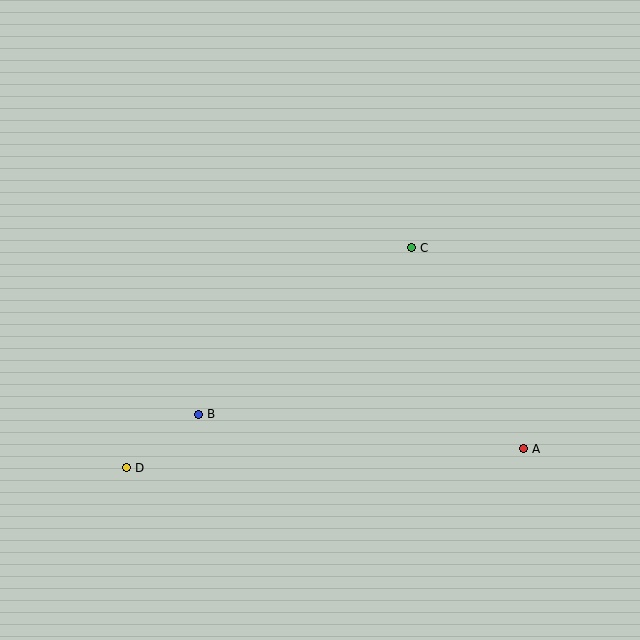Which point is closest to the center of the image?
Point C at (412, 248) is closest to the center.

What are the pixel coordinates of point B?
Point B is at (199, 414).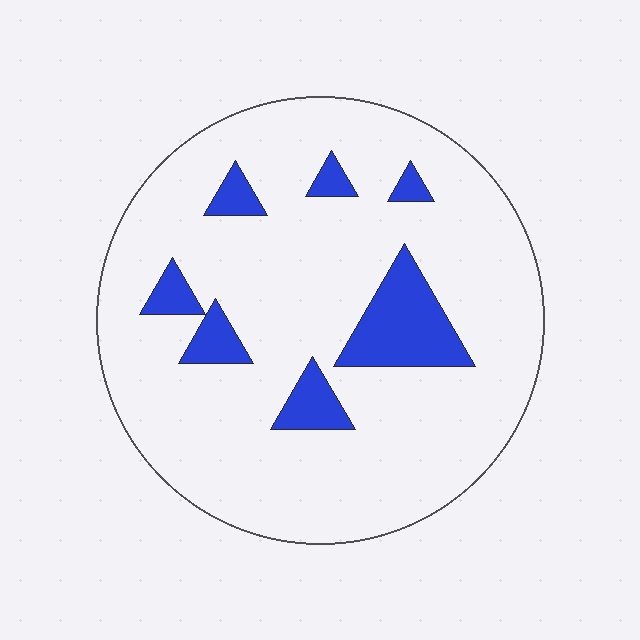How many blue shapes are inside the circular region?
7.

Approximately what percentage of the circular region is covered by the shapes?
Approximately 15%.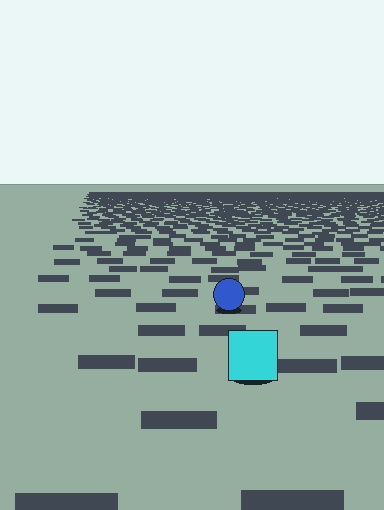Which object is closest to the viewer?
The cyan square is closest. The texture marks near it are larger and more spread out.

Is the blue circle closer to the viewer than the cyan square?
No. The cyan square is closer — you can tell from the texture gradient: the ground texture is coarser near it.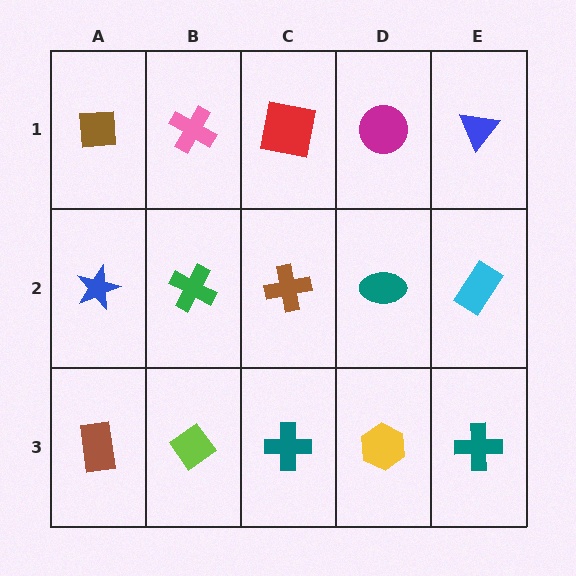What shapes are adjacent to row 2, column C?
A red square (row 1, column C), a teal cross (row 3, column C), a green cross (row 2, column B), a teal ellipse (row 2, column D).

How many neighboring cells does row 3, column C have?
3.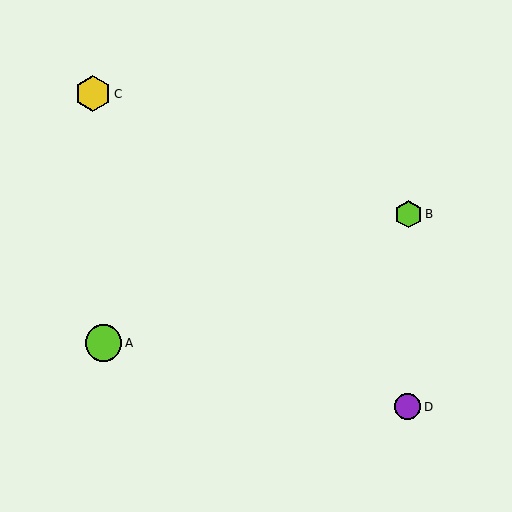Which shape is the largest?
The lime circle (labeled A) is the largest.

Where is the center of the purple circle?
The center of the purple circle is at (408, 407).